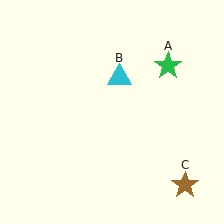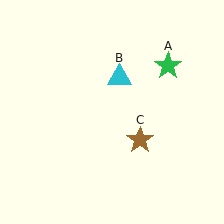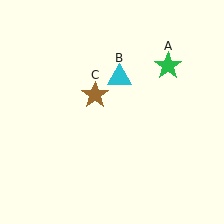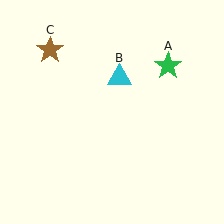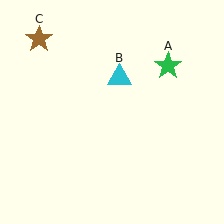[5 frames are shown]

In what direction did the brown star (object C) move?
The brown star (object C) moved up and to the left.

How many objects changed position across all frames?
1 object changed position: brown star (object C).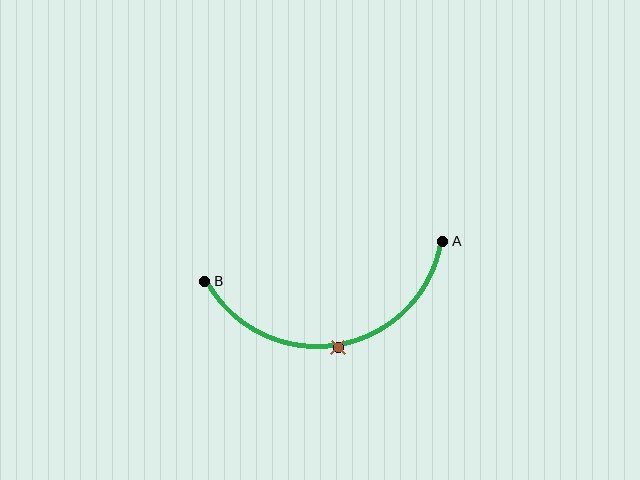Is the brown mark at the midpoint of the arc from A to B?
Yes. The brown mark lies on the arc at equal arc-length from both A and B — it is the arc midpoint.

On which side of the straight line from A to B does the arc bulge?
The arc bulges below the straight line connecting A and B.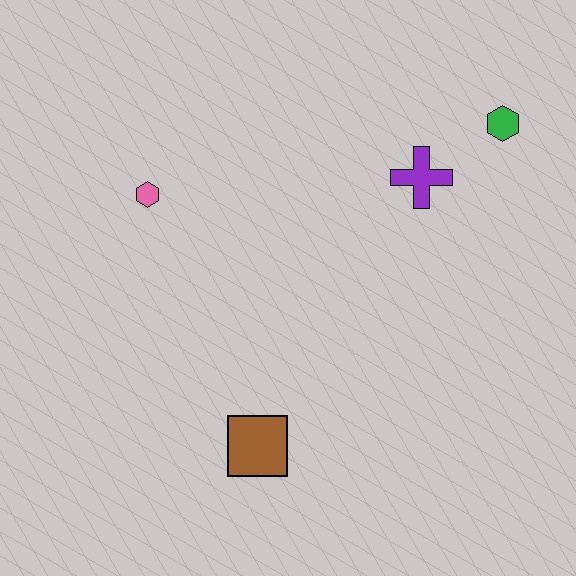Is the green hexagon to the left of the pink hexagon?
No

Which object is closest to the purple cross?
The green hexagon is closest to the purple cross.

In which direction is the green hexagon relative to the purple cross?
The green hexagon is to the right of the purple cross.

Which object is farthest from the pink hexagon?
The green hexagon is farthest from the pink hexagon.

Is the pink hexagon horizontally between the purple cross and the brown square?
No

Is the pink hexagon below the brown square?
No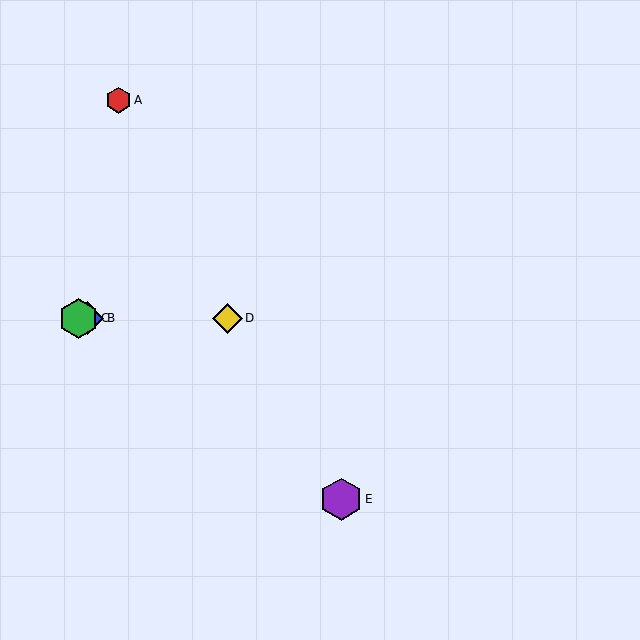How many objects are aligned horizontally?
3 objects (B, C, D) are aligned horizontally.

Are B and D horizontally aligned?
Yes, both are at y≈318.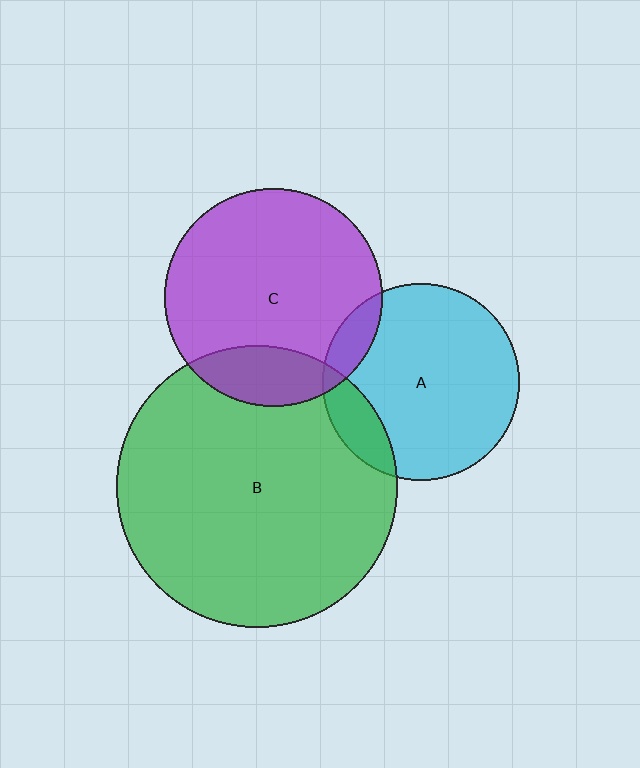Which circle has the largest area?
Circle B (green).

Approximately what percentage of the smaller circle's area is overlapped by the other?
Approximately 15%.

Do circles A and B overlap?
Yes.